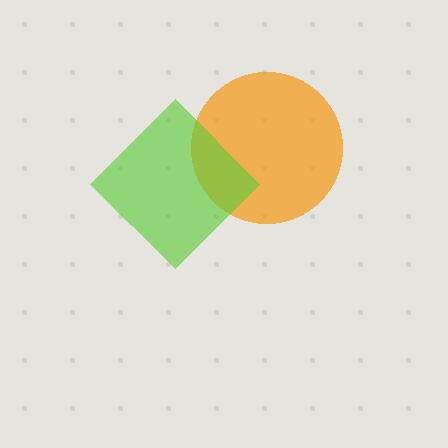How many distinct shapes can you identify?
There are 2 distinct shapes: an orange circle, a lime diamond.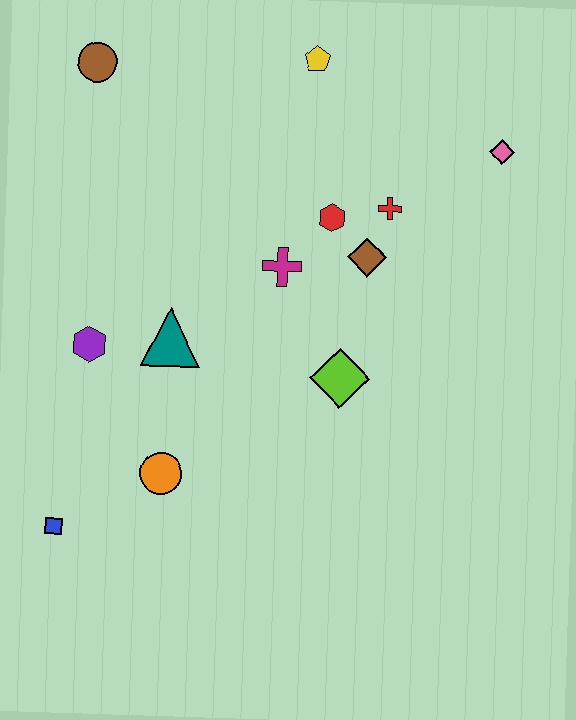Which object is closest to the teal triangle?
The purple hexagon is closest to the teal triangle.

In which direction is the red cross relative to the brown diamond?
The red cross is above the brown diamond.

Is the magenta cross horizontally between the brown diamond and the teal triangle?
Yes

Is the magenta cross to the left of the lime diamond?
Yes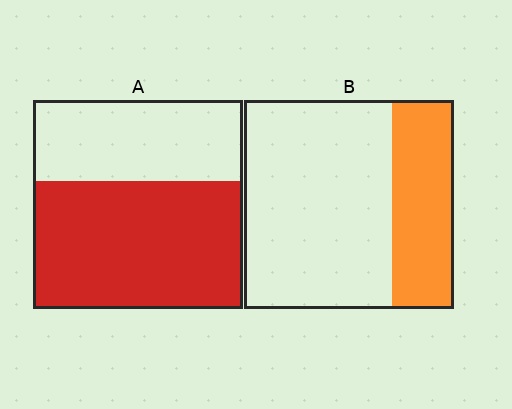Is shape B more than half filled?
No.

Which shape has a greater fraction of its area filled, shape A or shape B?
Shape A.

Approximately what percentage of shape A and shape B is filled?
A is approximately 60% and B is approximately 30%.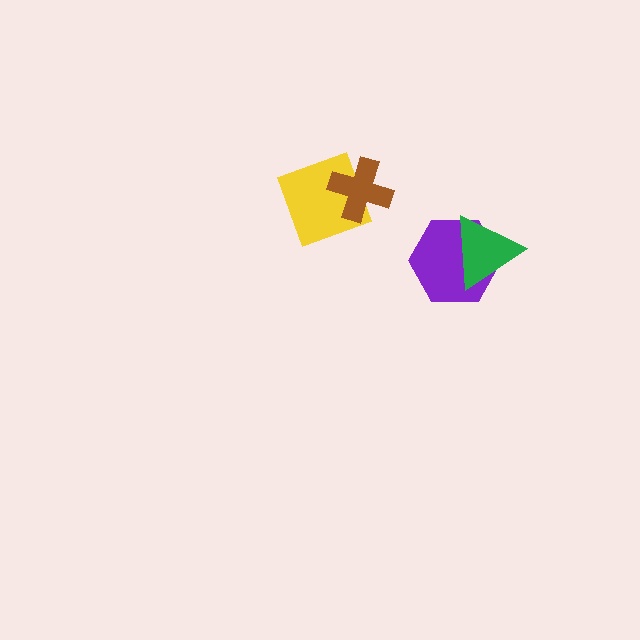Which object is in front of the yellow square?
The brown cross is in front of the yellow square.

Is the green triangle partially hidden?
No, no other shape covers it.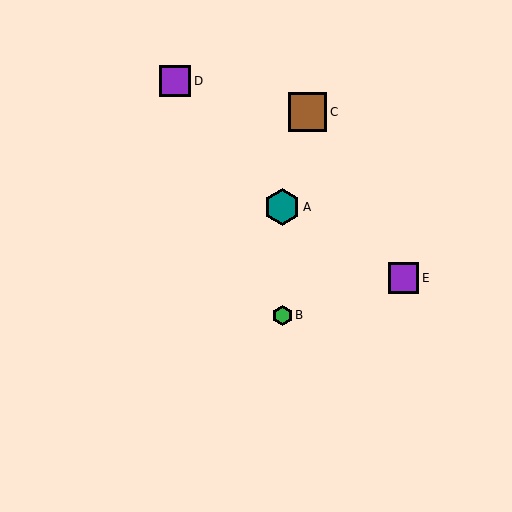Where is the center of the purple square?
The center of the purple square is at (404, 278).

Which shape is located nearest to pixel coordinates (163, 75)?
The purple square (labeled D) at (175, 81) is nearest to that location.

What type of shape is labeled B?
Shape B is a green hexagon.